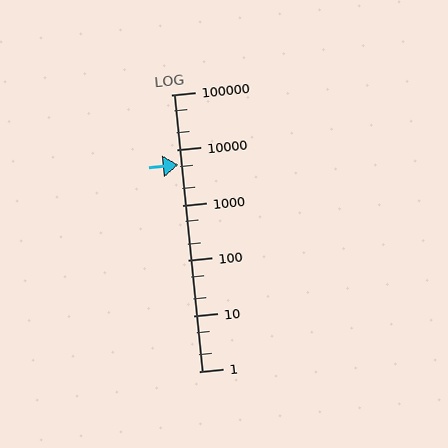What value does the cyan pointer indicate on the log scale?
The pointer indicates approximately 5400.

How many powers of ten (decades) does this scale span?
The scale spans 5 decades, from 1 to 100000.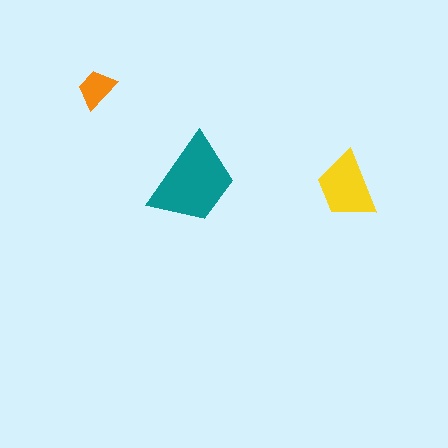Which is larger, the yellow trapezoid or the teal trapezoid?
The teal one.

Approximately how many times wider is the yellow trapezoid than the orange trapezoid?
About 1.5 times wider.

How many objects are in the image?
There are 3 objects in the image.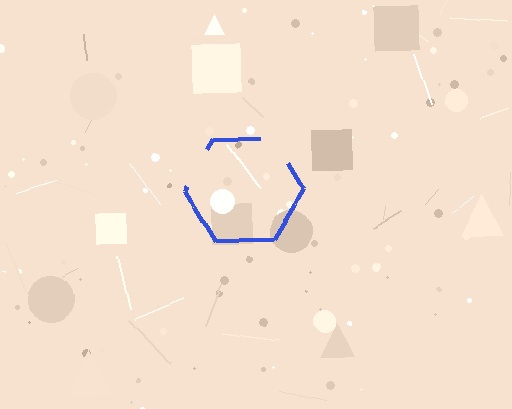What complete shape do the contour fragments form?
The contour fragments form a hexagon.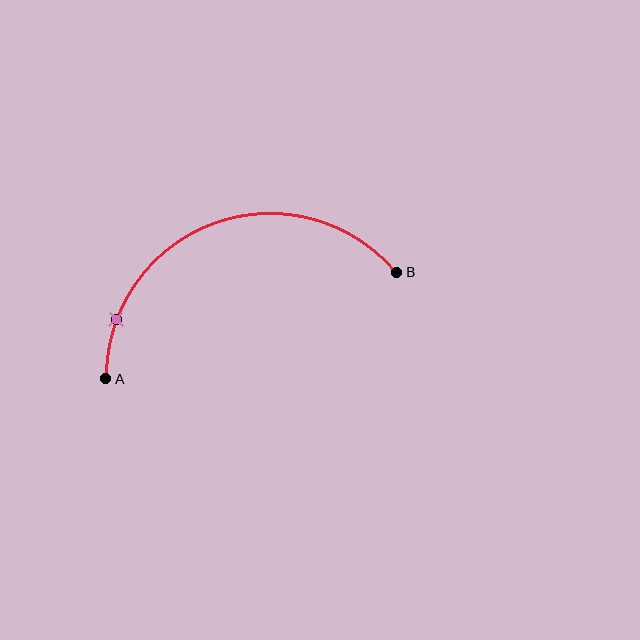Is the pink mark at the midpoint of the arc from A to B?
No. The pink mark lies on the arc but is closer to endpoint A. The arc midpoint would be at the point on the curve equidistant along the arc from both A and B.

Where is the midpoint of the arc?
The arc midpoint is the point on the curve farthest from the straight line joining A and B. It sits above that line.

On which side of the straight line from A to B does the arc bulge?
The arc bulges above the straight line connecting A and B.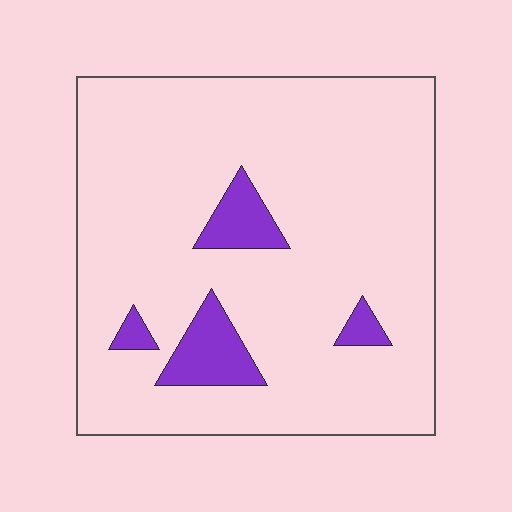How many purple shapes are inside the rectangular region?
4.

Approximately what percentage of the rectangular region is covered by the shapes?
Approximately 10%.